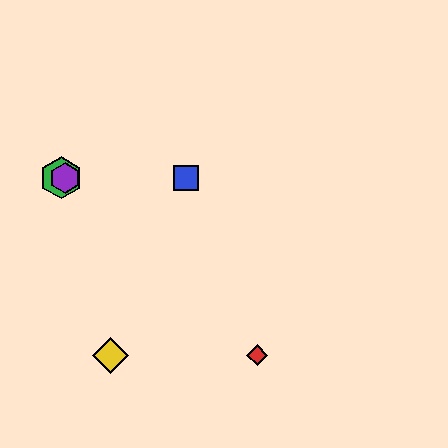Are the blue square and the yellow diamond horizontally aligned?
No, the blue square is at y≈178 and the yellow diamond is at y≈356.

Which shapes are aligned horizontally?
The blue square, the green hexagon, the purple hexagon are aligned horizontally.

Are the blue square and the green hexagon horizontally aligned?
Yes, both are at y≈178.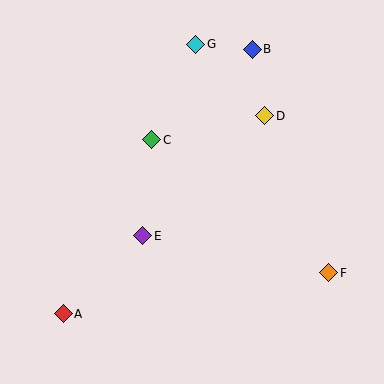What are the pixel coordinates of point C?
Point C is at (152, 140).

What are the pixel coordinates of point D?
Point D is at (265, 116).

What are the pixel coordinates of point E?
Point E is at (143, 236).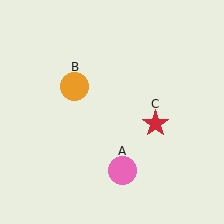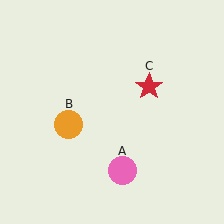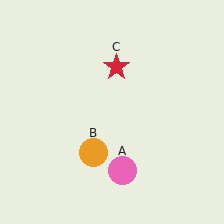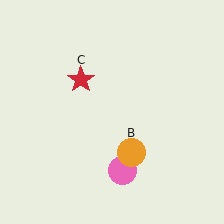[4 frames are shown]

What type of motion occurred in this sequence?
The orange circle (object B), red star (object C) rotated counterclockwise around the center of the scene.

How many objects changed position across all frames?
2 objects changed position: orange circle (object B), red star (object C).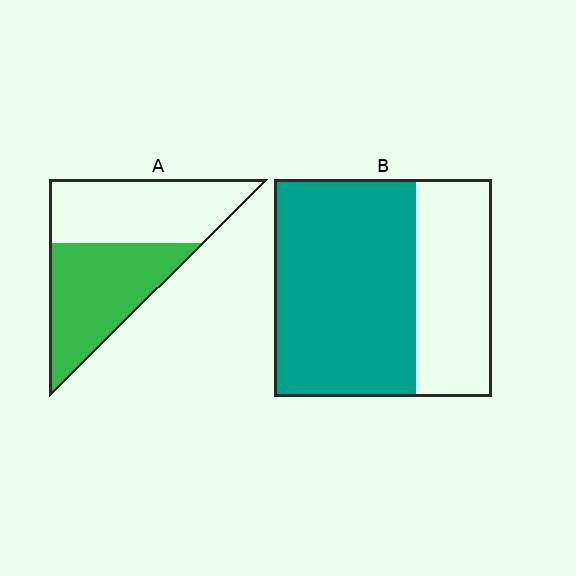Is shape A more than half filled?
Roughly half.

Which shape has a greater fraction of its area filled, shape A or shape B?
Shape B.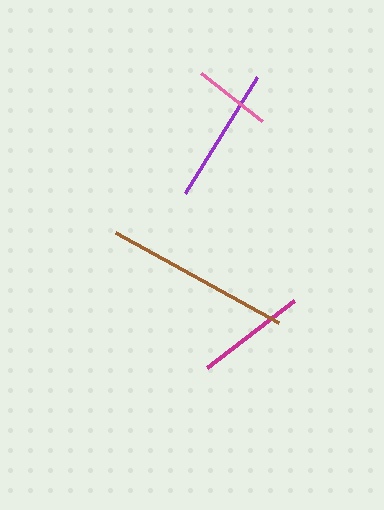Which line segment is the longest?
The brown line is the longest at approximately 186 pixels.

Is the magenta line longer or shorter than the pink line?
The magenta line is longer than the pink line.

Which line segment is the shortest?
The pink line is the shortest at approximately 77 pixels.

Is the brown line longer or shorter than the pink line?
The brown line is longer than the pink line.